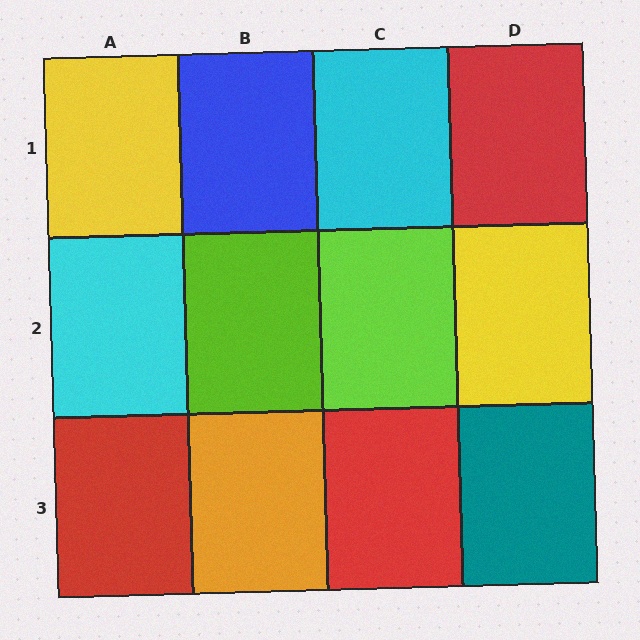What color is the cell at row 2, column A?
Cyan.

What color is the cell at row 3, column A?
Red.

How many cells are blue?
1 cell is blue.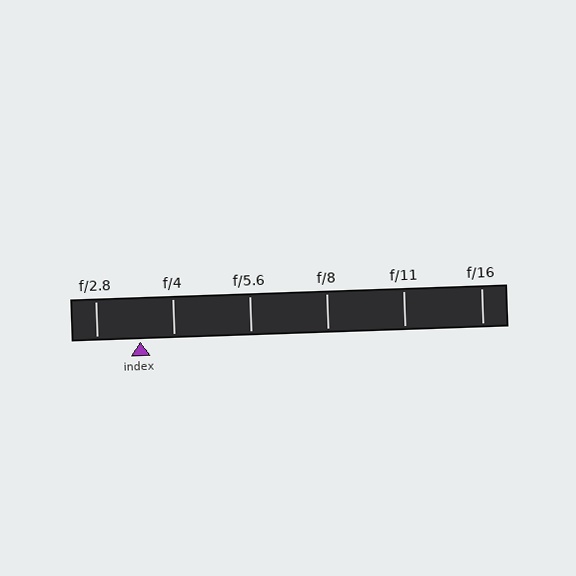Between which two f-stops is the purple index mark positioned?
The index mark is between f/2.8 and f/4.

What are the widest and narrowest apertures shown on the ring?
The widest aperture shown is f/2.8 and the narrowest is f/16.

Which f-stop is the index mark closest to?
The index mark is closest to f/4.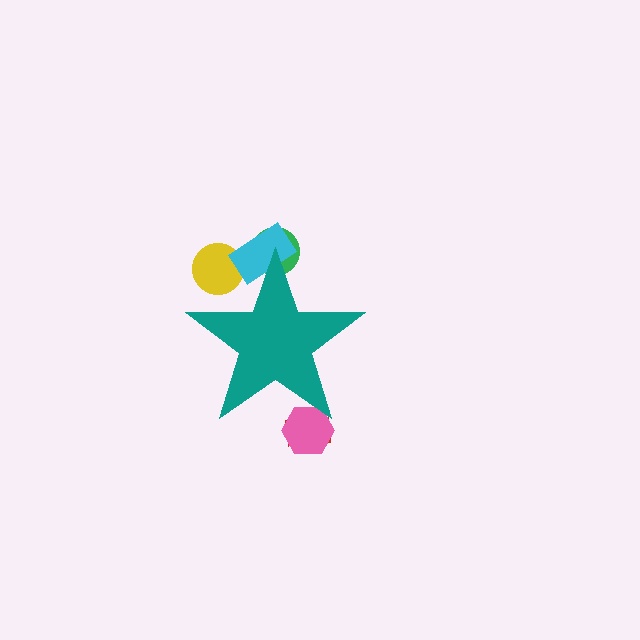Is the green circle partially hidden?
Yes, the green circle is partially hidden behind the teal star.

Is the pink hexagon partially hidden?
Yes, the pink hexagon is partially hidden behind the teal star.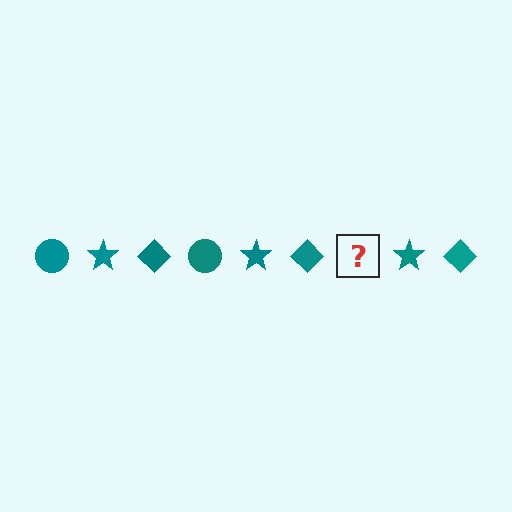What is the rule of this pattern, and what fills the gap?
The rule is that the pattern cycles through circle, star, diamond shapes in teal. The gap should be filled with a teal circle.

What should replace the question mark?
The question mark should be replaced with a teal circle.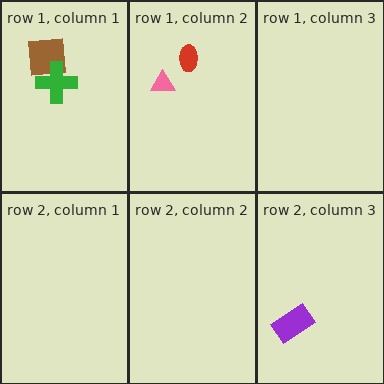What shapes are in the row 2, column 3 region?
The purple rectangle.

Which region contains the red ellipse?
The row 1, column 2 region.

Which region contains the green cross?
The row 1, column 1 region.